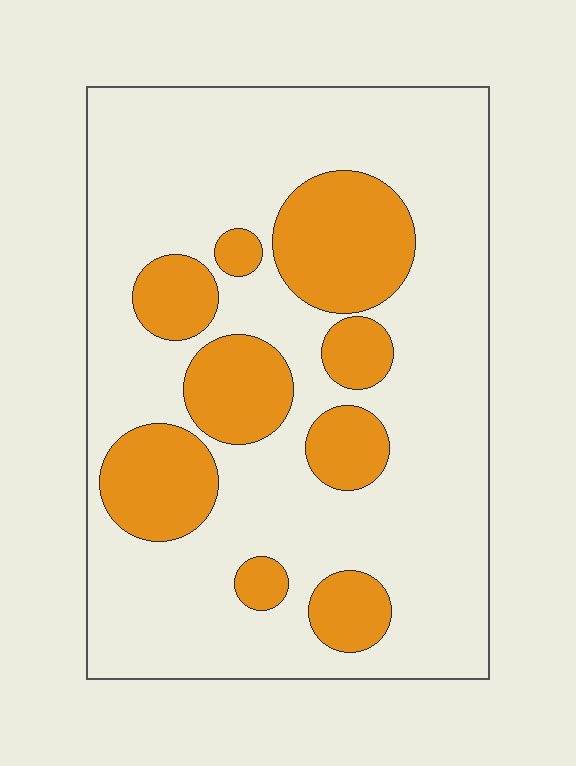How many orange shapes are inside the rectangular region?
9.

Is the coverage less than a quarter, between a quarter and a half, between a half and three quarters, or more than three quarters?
Between a quarter and a half.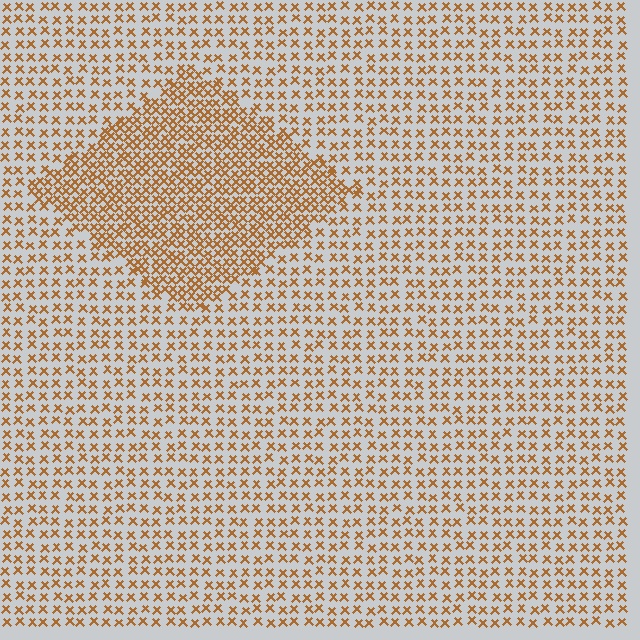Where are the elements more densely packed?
The elements are more densely packed inside the diamond boundary.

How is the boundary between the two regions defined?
The boundary is defined by a change in element density (approximately 2.0x ratio). All elements are the same color, size, and shape.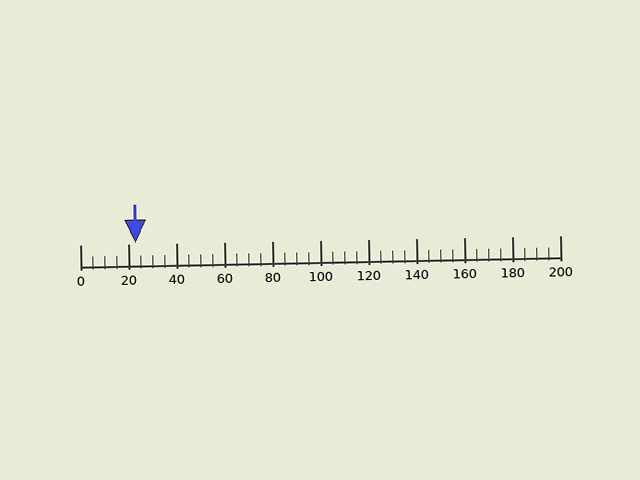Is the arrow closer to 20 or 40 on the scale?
The arrow is closer to 20.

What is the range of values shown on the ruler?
The ruler shows values from 0 to 200.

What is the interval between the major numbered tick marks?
The major tick marks are spaced 20 units apart.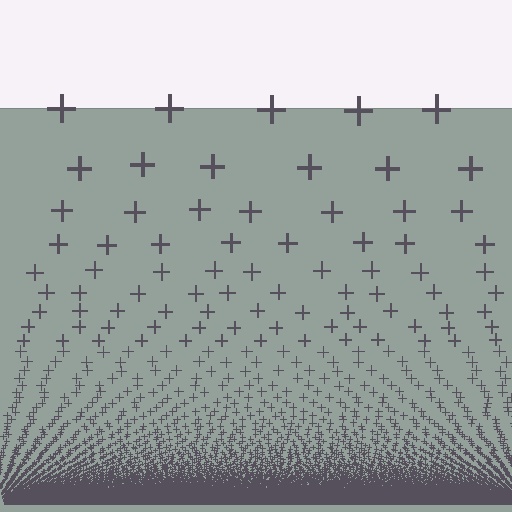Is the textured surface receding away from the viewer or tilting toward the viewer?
The surface appears to tilt toward the viewer. Texture elements get larger and sparser toward the top.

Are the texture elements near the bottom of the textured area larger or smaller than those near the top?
Smaller. The gradient is inverted — elements near the bottom are smaller and denser.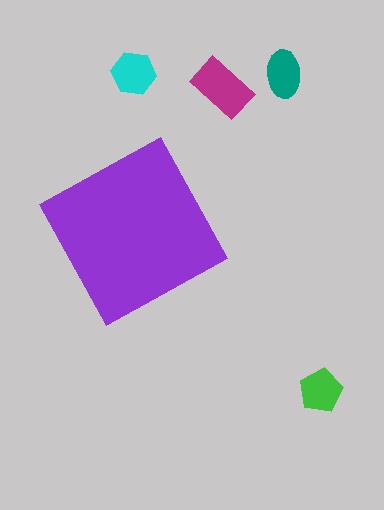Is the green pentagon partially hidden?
No, the green pentagon is fully visible.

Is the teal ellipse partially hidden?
No, the teal ellipse is fully visible.